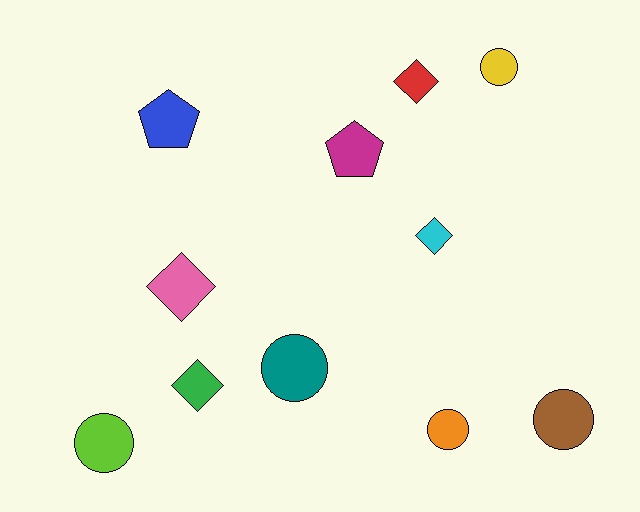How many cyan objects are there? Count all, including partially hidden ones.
There is 1 cyan object.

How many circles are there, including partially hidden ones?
There are 5 circles.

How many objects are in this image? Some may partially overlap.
There are 11 objects.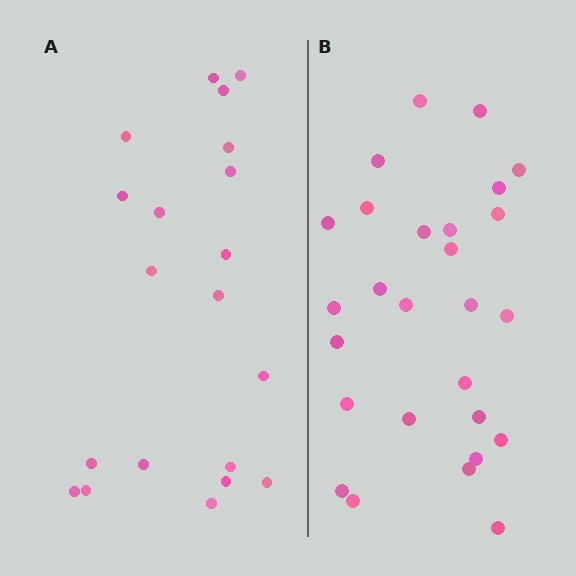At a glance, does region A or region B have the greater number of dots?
Region B (the right region) has more dots.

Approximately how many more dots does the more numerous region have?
Region B has roughly 8 or so more dots than region A.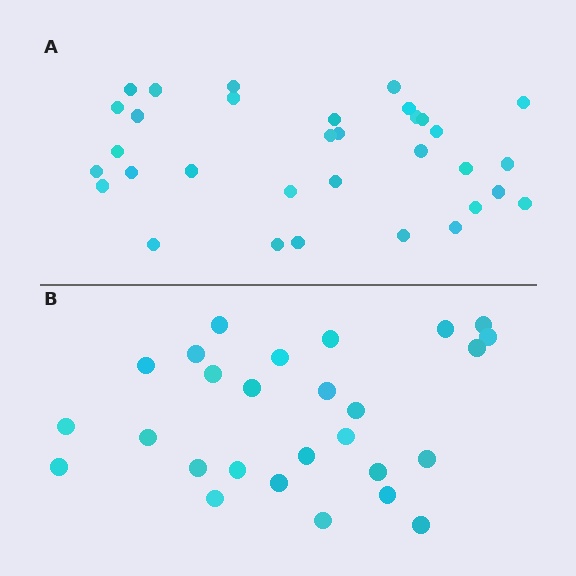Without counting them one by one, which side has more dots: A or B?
Region A (the top region) has more dots.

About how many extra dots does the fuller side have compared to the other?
Region A has about 6 more dots than region B.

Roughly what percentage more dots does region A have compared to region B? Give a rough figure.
About 20% more.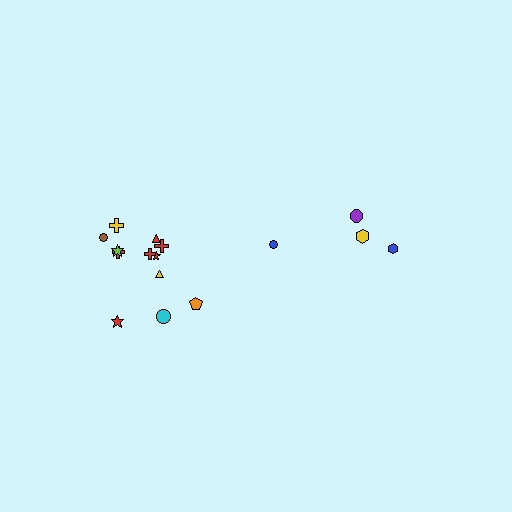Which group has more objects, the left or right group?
The left group.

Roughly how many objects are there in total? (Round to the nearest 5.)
Roughly 15 objects in total.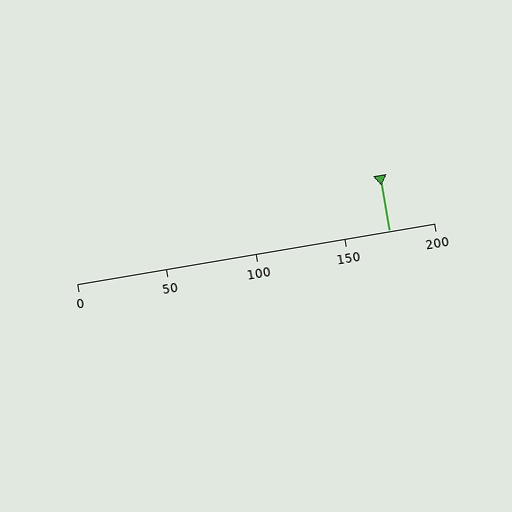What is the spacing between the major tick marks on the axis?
The major ticks are spaced 50 apart.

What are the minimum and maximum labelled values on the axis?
The axis runs from 0 to 200.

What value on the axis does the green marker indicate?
The marker indicates approximately 175.